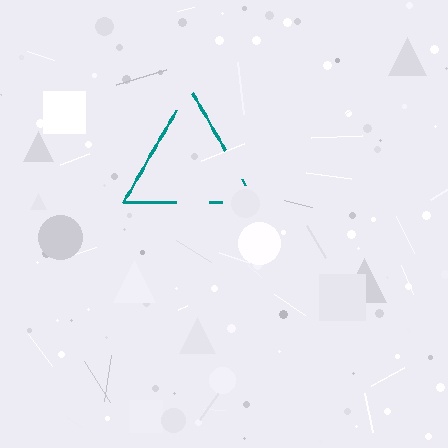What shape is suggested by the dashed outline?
The dashed outline suggests a triangle.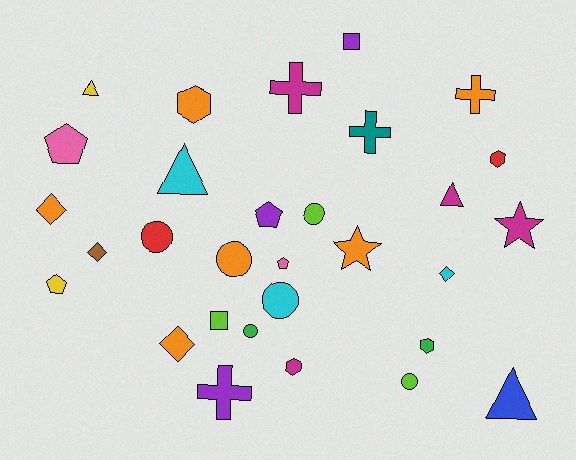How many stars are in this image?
There are 2 stars.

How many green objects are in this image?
There are 2 green objects.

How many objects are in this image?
There are 30 objects.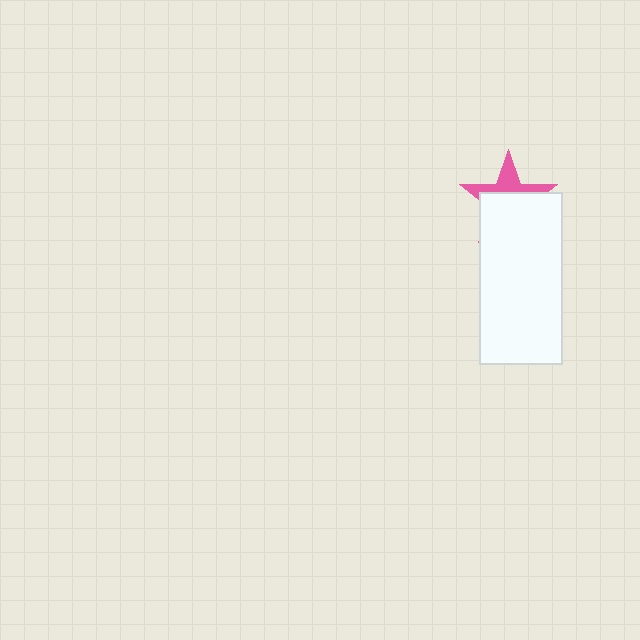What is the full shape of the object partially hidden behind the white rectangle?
The partially hidden object is a pink star.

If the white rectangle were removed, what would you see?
You would see the complete pink star.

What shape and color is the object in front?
The object in front is a white rectangle.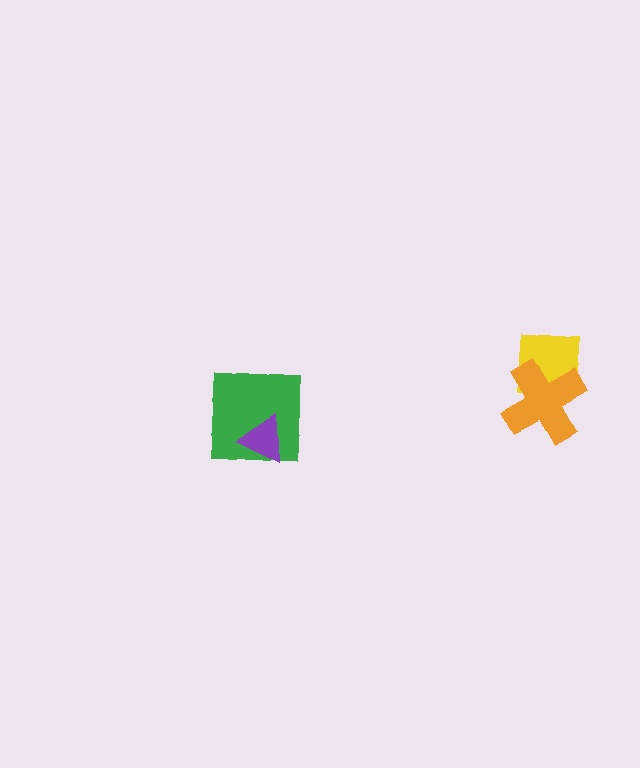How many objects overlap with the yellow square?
1 object overlaps with the yellow square.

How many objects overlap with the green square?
1 object overlaps with the green square.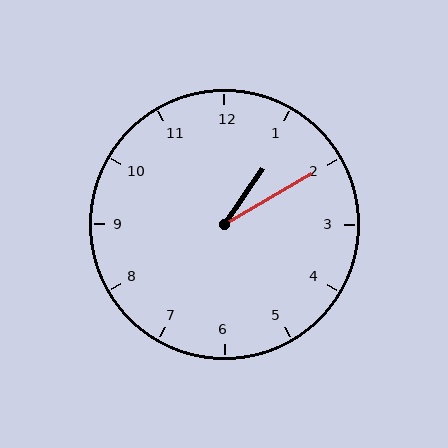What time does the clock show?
1:10.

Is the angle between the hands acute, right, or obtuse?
It is acute.